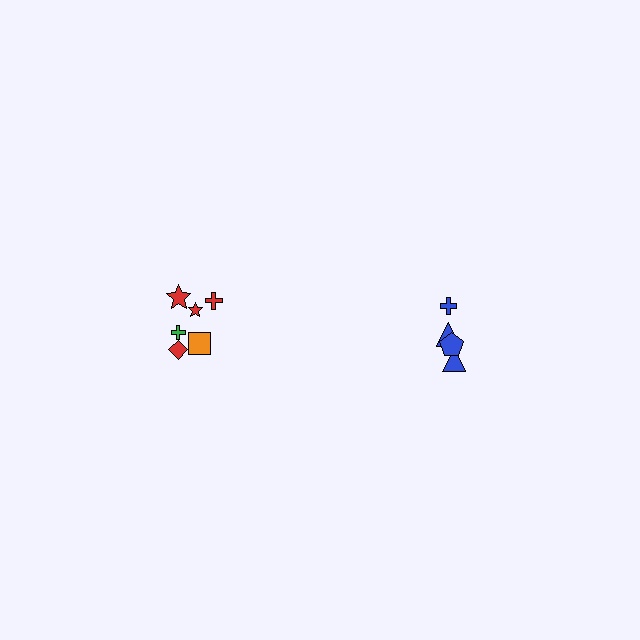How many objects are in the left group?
There are 6 objects.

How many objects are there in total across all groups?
There are 10 objects.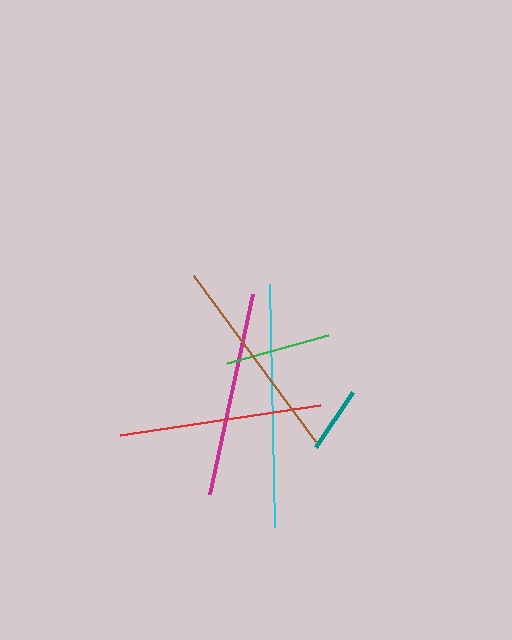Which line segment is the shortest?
The teal line is the shortest at approximately 66 pixels.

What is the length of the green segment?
The green segment is approximately 104 pixels long.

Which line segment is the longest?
The cyan line is the longest at approximately 243 pixels.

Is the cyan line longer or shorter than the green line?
The cyan line is longer than the green line.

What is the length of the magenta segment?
The magenta segment is approximately 204 pixels long.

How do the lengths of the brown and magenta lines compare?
The brown and magenta lines are approximately the same length.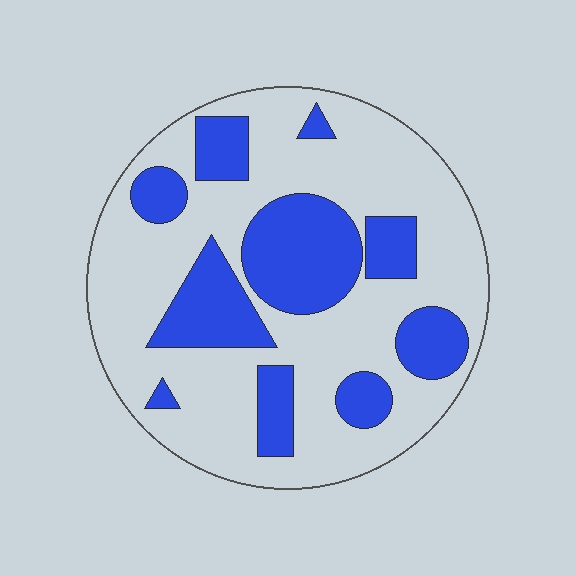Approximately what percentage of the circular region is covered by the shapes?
Approximately 30%.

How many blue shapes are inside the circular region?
10.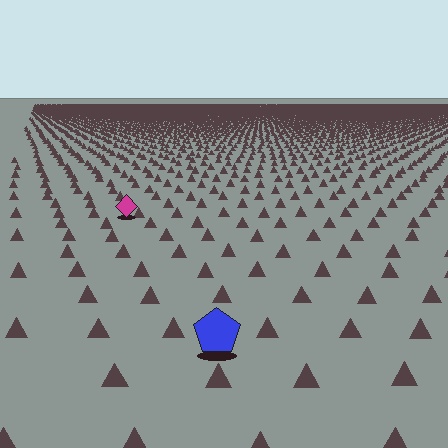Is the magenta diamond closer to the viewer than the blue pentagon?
No. The blue pentagon is closer — you can tell from the texture gradient: the ground texture is coarser near it.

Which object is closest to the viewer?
The blue pentagon is closest. The texture marks near it are larger and more spread out.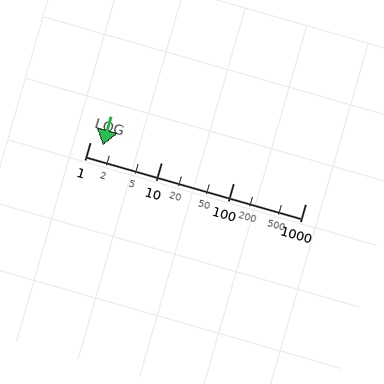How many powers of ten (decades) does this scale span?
The scale spans 3 decades, from 1 to 1000.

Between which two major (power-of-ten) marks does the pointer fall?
The pointer is between 1 and 10.